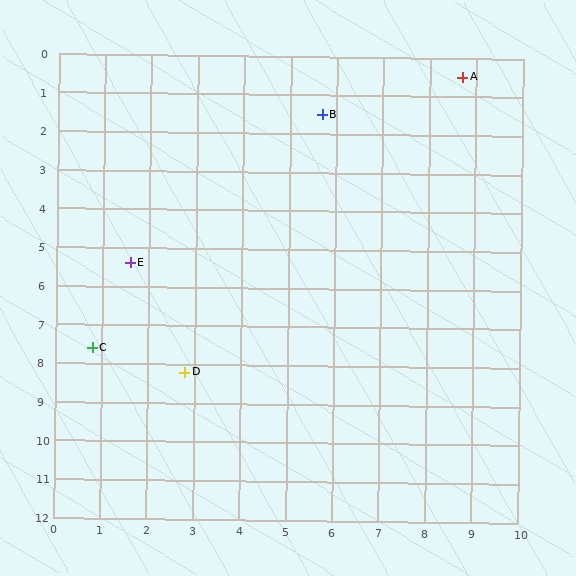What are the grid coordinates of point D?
Point D is at approximately (2.8, 8.2).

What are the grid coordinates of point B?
Point B is at approximately (5.7, 1.5).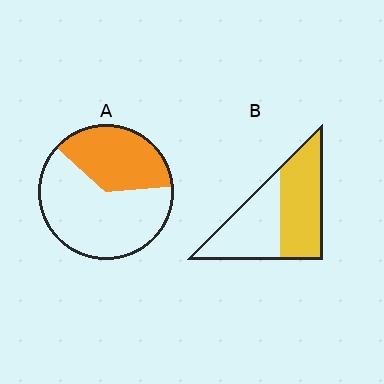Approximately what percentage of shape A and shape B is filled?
A is approximately 35% and B is approximately 55%.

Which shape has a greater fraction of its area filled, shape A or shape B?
Shape B.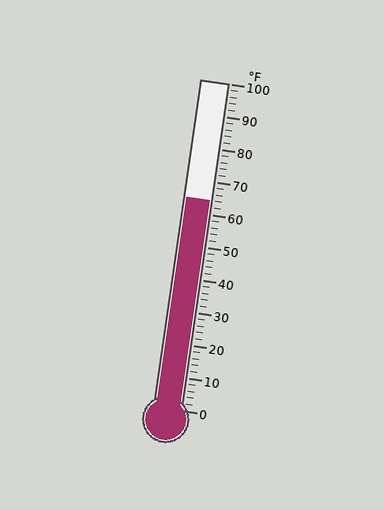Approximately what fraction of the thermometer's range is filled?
The thermometer is filled to approximately 65% of its range.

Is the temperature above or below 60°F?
The temperature is above 60°F.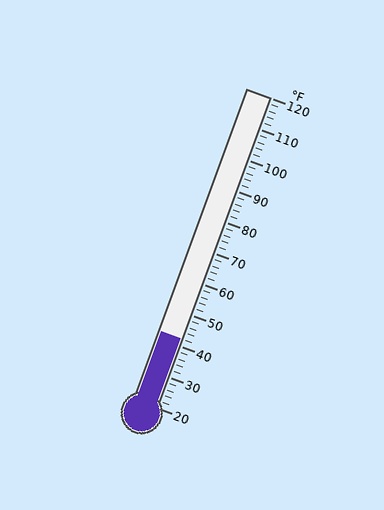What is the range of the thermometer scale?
The thermometer scale ranges from 20°F to 120°F.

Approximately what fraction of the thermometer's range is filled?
The thermometer is filled to approximately 20% of its range.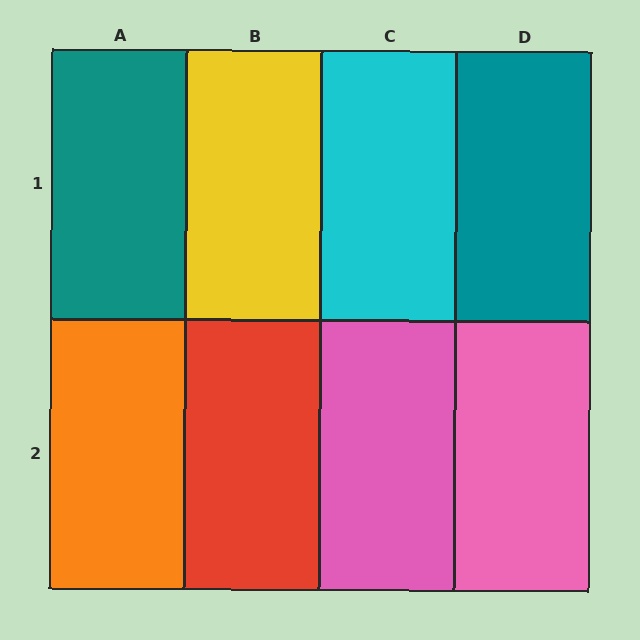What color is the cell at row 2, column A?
Orange.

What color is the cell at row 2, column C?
Pink.